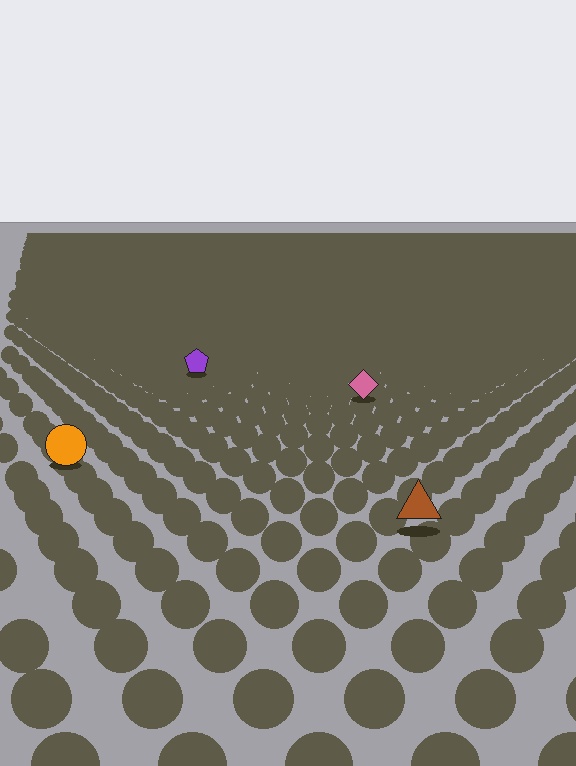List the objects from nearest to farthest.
From nearest to farthest: the brown triangle, the orange circle, the pink diamond, the purple pentagon.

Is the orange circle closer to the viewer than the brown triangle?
No. The brown triangle is closer — you can tell from the texture gradient: the ground texture is coarser near it.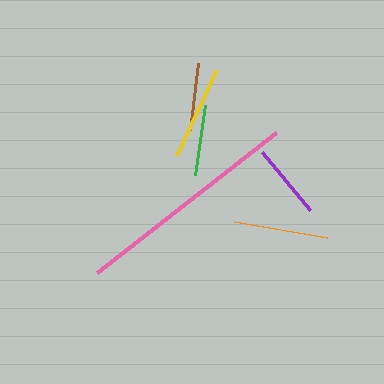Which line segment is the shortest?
The brown line is the shortest at approximately 68 pixels.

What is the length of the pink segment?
The pink segment is approximately 227 pixels long.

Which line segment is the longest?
The pink line is the longest at approximately 227 pixels.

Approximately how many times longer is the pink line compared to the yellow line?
The pink line is approximately 2.4 times the length of the yellow line.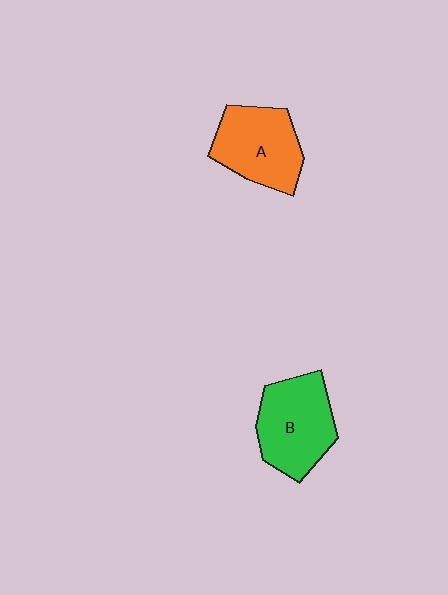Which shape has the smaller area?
Shape A (orange).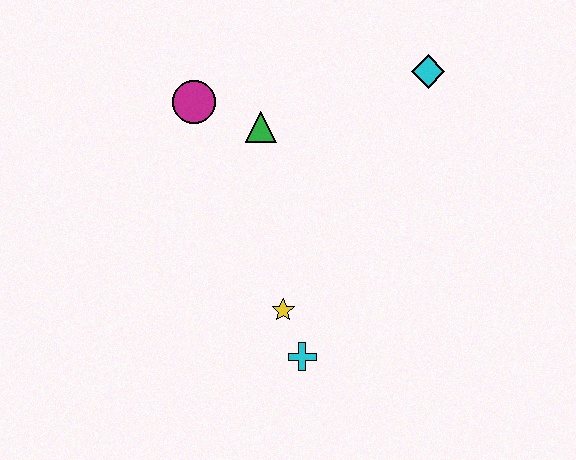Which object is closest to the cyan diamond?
The green triangle is closest to the cyan diamond.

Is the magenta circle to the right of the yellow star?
No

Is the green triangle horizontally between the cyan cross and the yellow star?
No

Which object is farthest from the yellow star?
The cyan diamond is farthest from the yellow star.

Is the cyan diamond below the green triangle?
No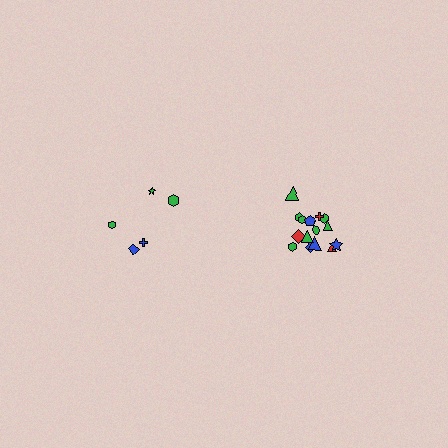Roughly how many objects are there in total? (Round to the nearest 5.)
Roughly 20 objects in total.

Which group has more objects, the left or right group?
The right group.